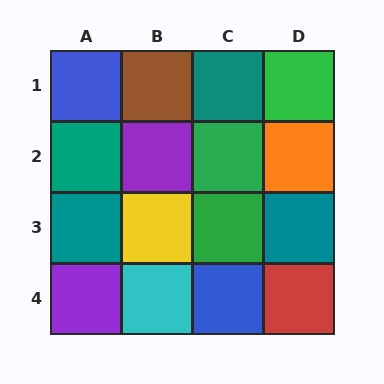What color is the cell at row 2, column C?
Green.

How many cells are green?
3 cells are green.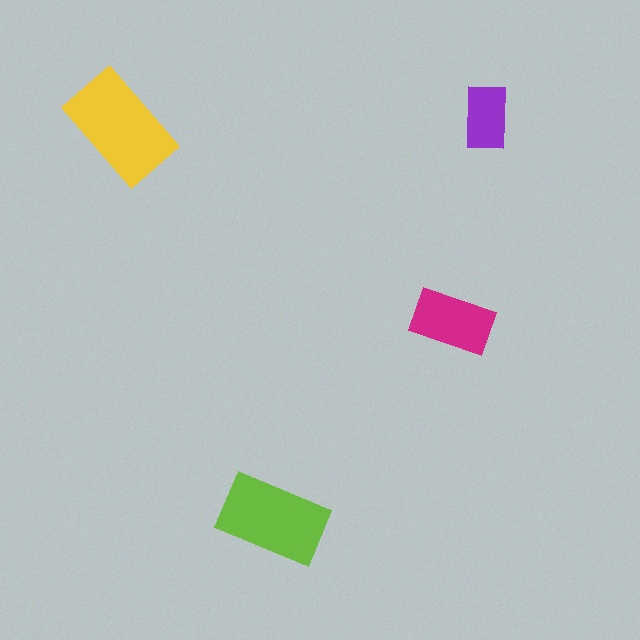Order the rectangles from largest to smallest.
the yellow one, the lime one, the magenta one, the purple one.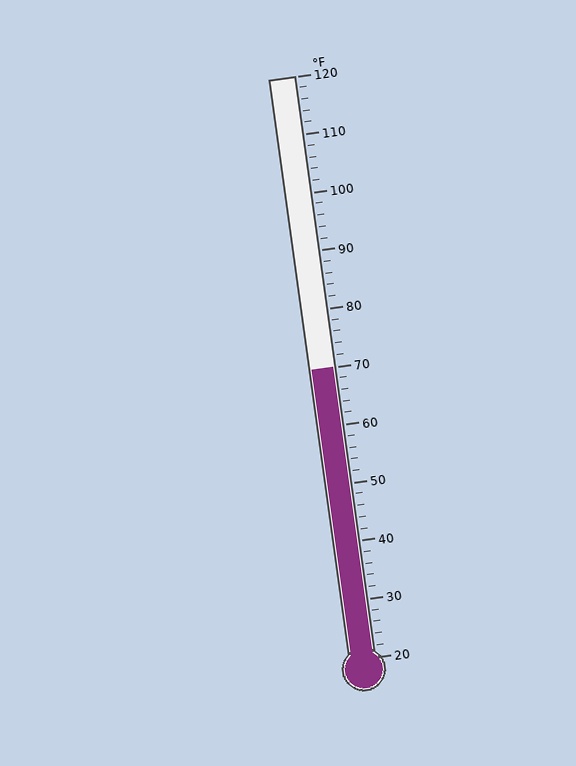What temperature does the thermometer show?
The thermometer shows approximately 70°F.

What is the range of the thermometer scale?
The thermometer scale ranges from 20°F to 120°F.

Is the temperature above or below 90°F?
The temperature is below 90°F.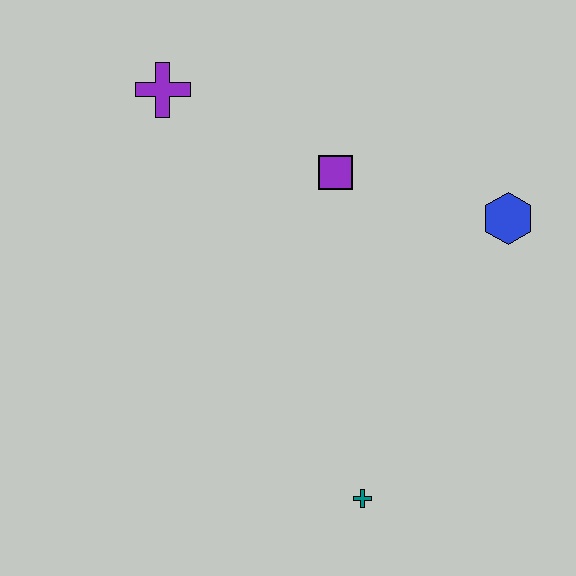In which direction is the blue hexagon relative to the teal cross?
The blue hexagon is above the teal cross.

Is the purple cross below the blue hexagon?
No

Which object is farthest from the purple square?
The teal cross is farthest from the purple square.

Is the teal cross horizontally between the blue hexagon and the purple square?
Yes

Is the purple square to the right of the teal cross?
No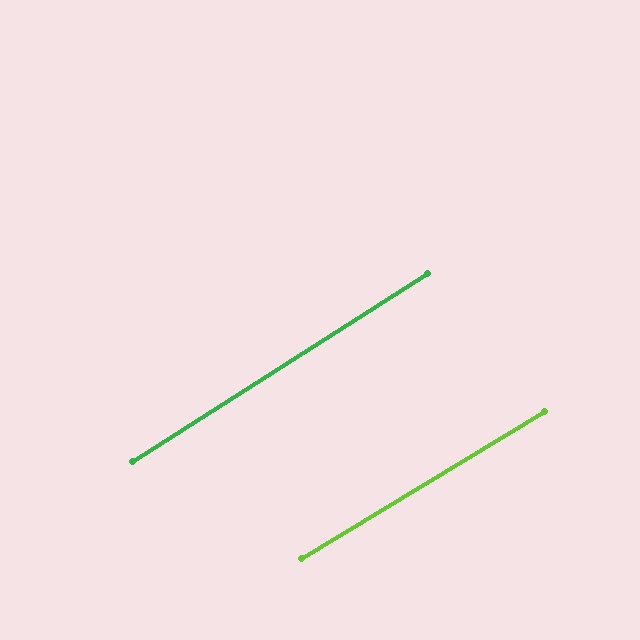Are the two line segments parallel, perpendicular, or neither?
Parallel — their directions differ by only 1.2°.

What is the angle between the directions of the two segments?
Approximately 1 degree.